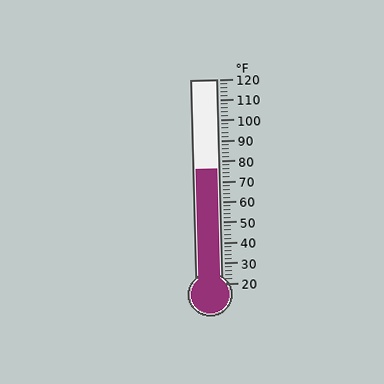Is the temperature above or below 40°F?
The temperature is above 40°F.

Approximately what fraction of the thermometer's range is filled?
The thermometer is filled to approximately 55% of its range.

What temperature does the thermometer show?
The thermometer shows approximately 76°F.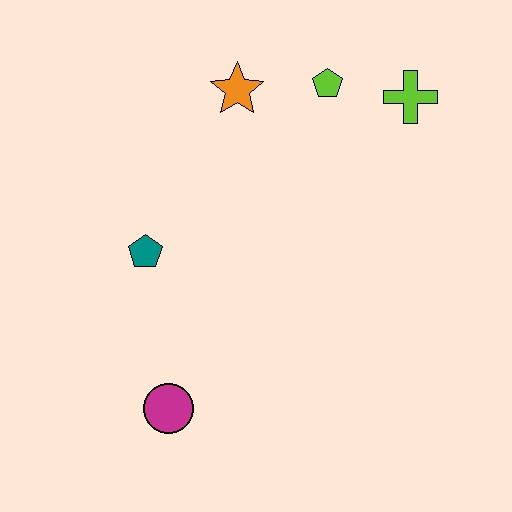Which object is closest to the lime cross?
The lime pentagon is closest to the lime cross.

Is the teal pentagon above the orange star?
No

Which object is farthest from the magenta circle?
The lime cross is farthest from the magenta circle.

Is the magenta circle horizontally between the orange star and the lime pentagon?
No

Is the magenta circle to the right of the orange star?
No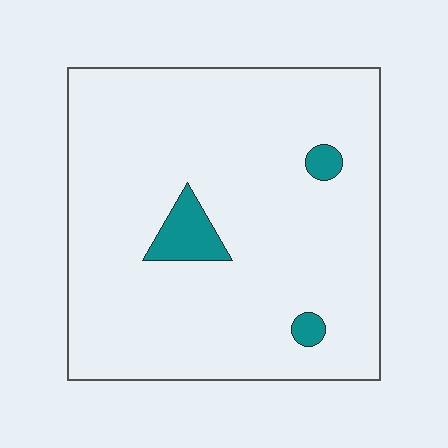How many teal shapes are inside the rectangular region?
3.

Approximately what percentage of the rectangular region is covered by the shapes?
Approximately 5%.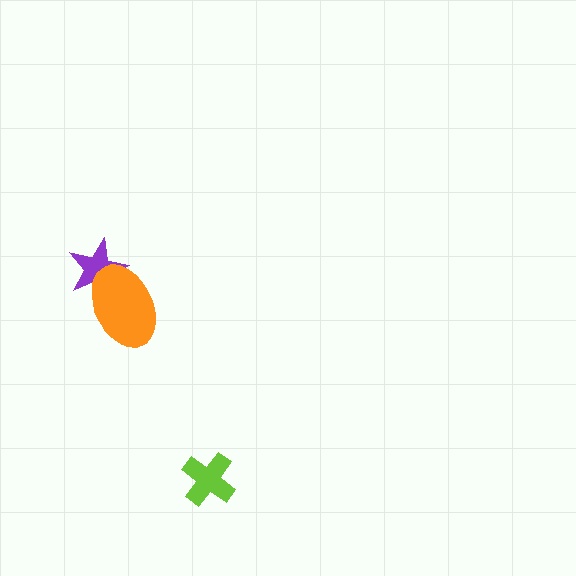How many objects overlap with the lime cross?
0 objects overlap with the lime cross.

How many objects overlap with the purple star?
1 object overlaps with the purple star.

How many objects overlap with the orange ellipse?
1 object overlaps with the orange ellipse.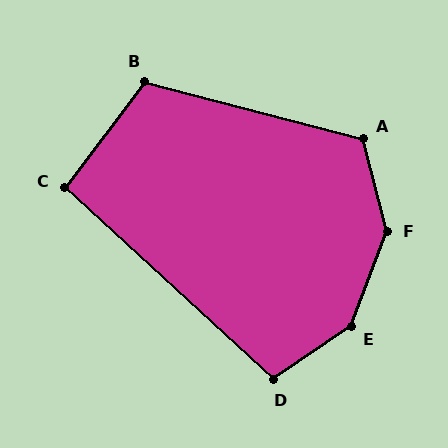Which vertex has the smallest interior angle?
C, at approximately 96 degrees.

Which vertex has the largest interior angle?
E, at approximately 145 degrees.